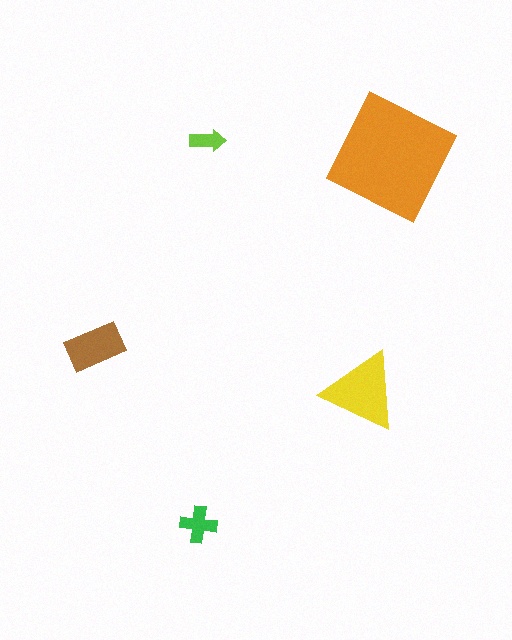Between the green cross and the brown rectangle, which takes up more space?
The brown rectangle.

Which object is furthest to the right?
The orange square is rightmost.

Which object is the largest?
The orange square.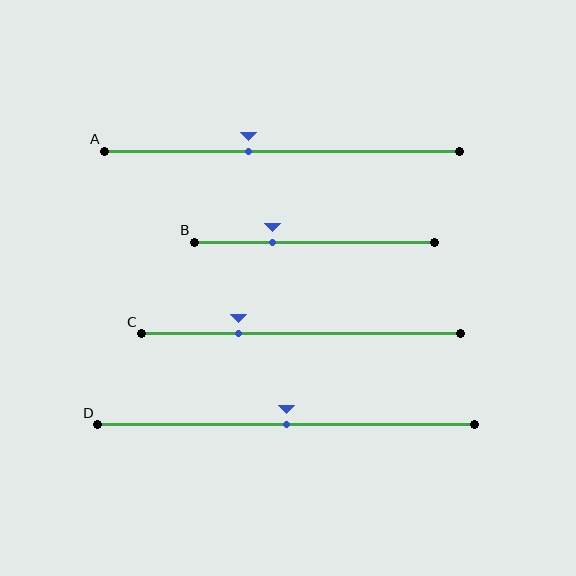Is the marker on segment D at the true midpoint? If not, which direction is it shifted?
Yes, the marker on segment D is at the true midpoint.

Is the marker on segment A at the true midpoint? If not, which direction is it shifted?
No, the marker on segment A is shifted to the left by about 10% of the segment length.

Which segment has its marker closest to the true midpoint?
Segment D has its marker closest to the true midpoint.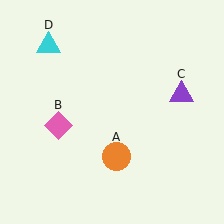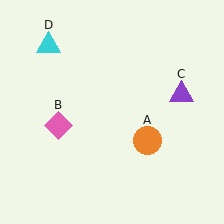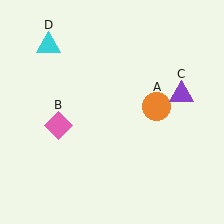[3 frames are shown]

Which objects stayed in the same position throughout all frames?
Pink diamond (object B) and purple triangle (object C) and cyan triangle (object D) remained stationary.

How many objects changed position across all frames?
1 object changed position: orange circle (object A).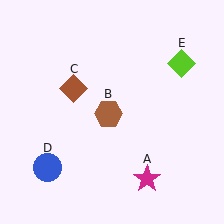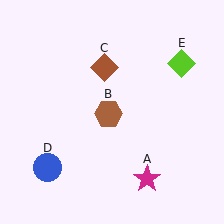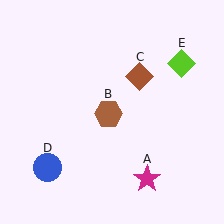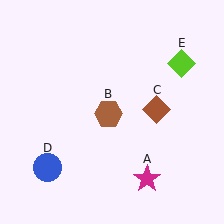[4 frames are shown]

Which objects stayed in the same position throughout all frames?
Magenta star (object A) and brown hexagon (object B) and blue circle (object D) and lime diamond (object E) remained stationary.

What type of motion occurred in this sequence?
The brown diamond (object C) rotated clockwise around the center of the scene.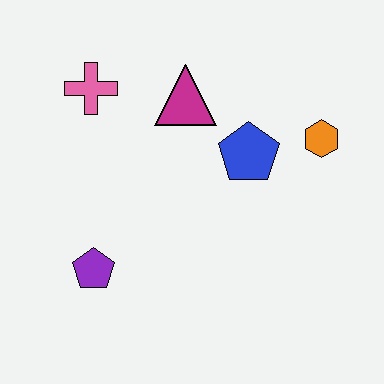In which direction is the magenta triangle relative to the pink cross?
The magenta triangle is to the right of the pink cross.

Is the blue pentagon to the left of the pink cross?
No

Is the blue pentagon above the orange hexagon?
No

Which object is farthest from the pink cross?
The orange hexagon is farthest from the pink cross.